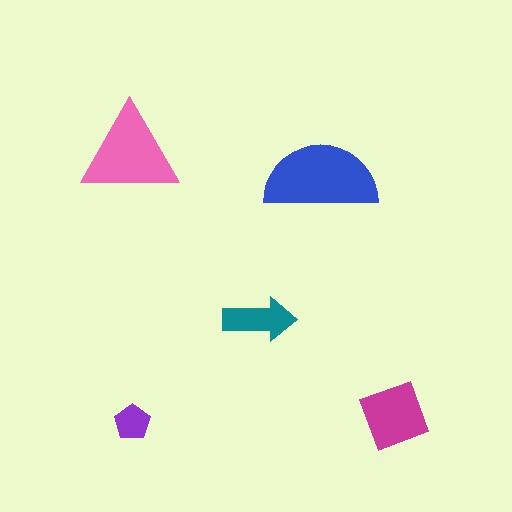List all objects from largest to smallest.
The blue semicircle, the pink triangle, the magenta square, the teal arrow, the purple pentagon.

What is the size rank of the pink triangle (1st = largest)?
2nd.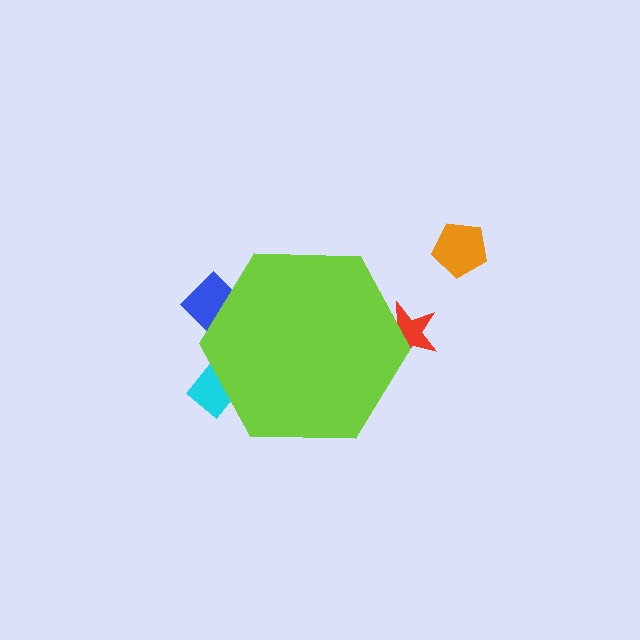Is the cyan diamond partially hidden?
Yes, the cyan diamond is partially hidden behind the lime hexagon.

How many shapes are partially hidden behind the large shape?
3 shapes are partially hidden.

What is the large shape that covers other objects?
A lime hexagon.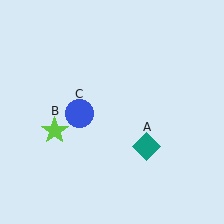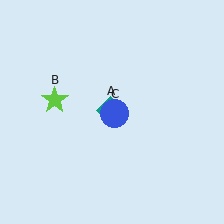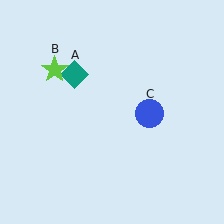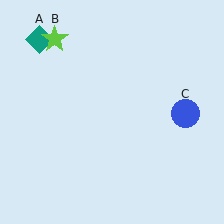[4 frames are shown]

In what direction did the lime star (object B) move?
The lime star (object B) moved up.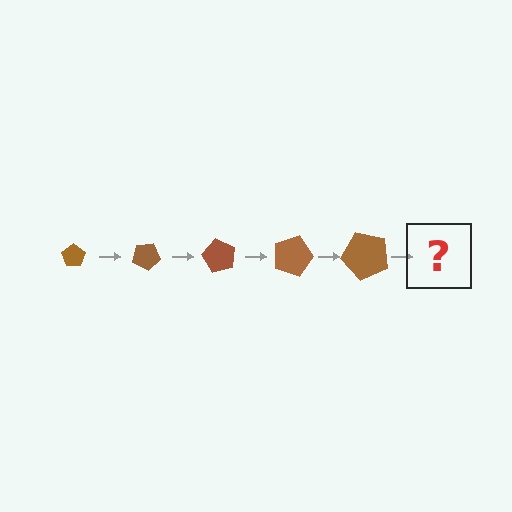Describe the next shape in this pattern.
It should be a pentagon, larger than the previous one and rotated 150 degrees from the start.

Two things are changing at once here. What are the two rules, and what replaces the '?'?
The two rules are that the pentagon grows larger each step and it rotates 30 degrees each step. The '?' should be a pentagon, larger than the previous one and rotated 150 degrees from the start.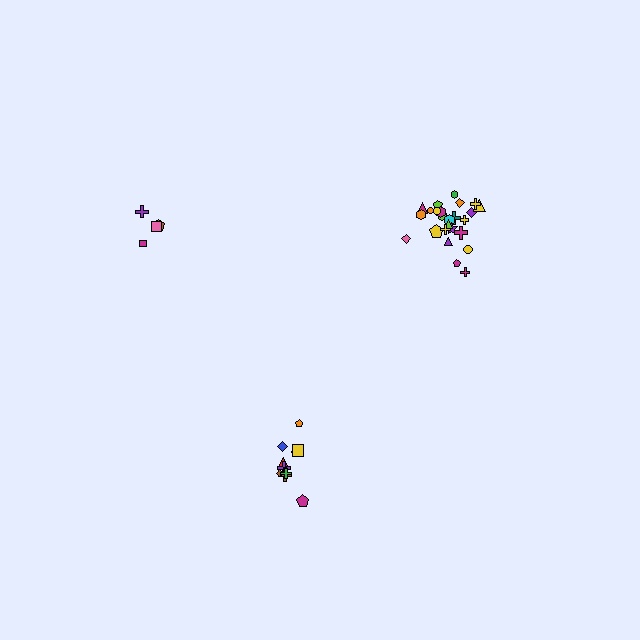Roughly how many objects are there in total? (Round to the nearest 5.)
Roughly 40 objects in total.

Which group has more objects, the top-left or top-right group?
The top-right group.